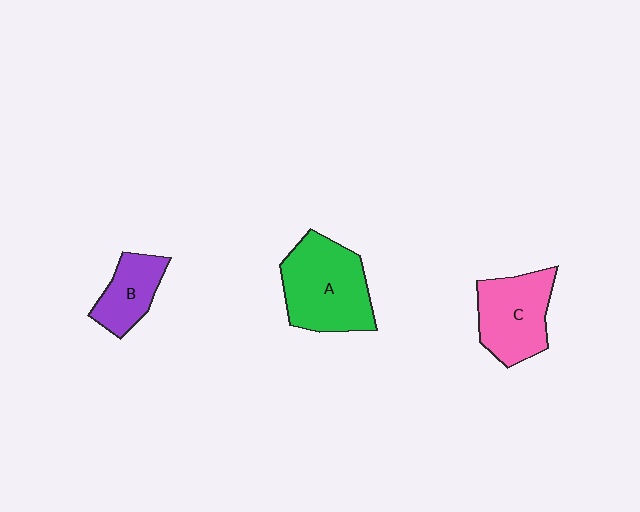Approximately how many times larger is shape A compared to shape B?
Approximately 1.9 times.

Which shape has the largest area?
Shape A (green).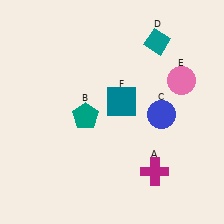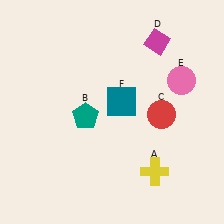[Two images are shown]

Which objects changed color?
A changed from magenta to yellow. C changed from blue to red. D changed from teal to magenta.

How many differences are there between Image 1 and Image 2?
There are 3 differences between the two images.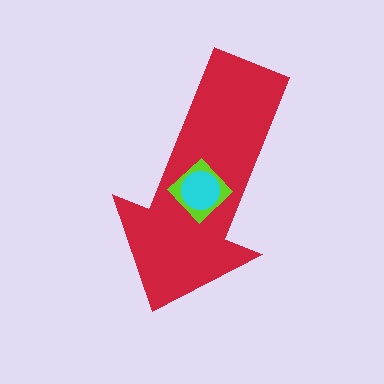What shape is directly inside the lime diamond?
The cyan circle.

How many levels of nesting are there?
3.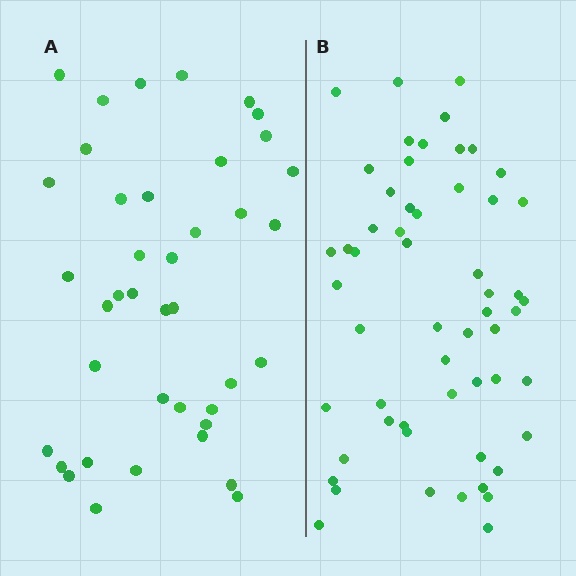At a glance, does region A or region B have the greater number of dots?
Region B (the right region) has more dots.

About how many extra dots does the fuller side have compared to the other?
Region B has approximately 15 more dots than region A.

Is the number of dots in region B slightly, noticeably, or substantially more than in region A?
Region B has noticeably more, but not dramatically so. The ratio is roughly 1.4 to 1.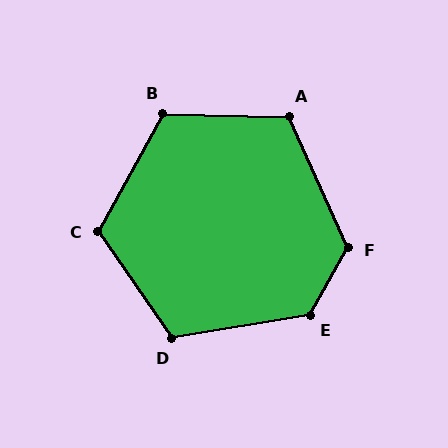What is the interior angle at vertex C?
Approximately 117 degrees (obtuse).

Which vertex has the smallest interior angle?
D, at approximately 115 degrees.